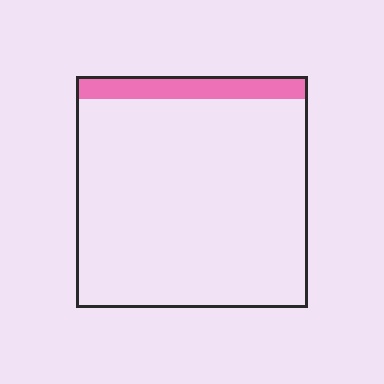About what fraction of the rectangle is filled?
About one tenth (1/10).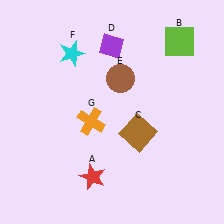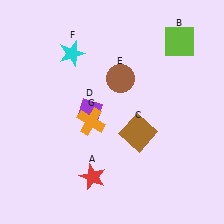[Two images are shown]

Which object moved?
The purple diamond (D) moved down.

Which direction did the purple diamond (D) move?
The purple diamond (D) moved down.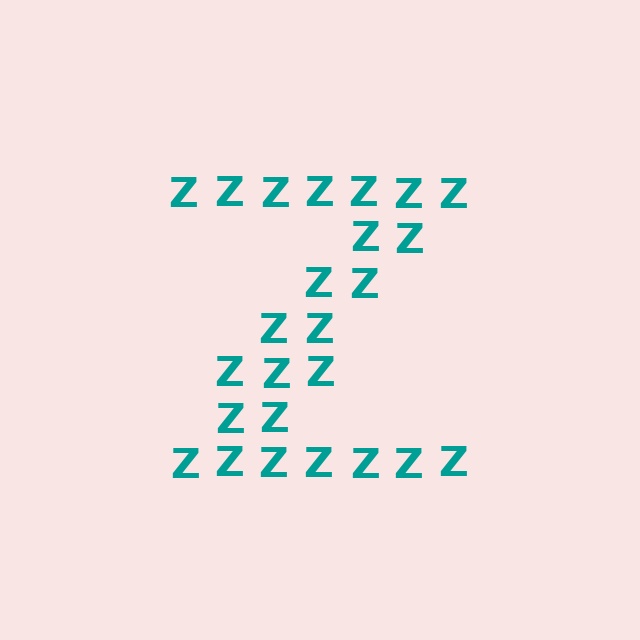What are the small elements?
The small elements are letter Z's.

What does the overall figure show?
The overall figure shows the letter Z.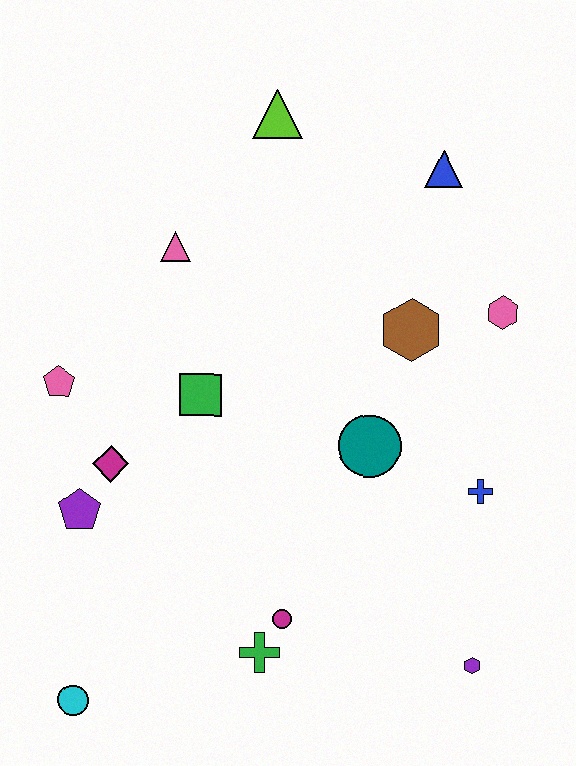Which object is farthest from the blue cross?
The cyan circle is farthest from the blue cross.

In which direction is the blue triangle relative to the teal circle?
The blue triangle is above the teal circle.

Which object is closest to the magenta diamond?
The purple pentagon is closest to the magenta diamond.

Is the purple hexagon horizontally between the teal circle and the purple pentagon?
No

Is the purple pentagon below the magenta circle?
No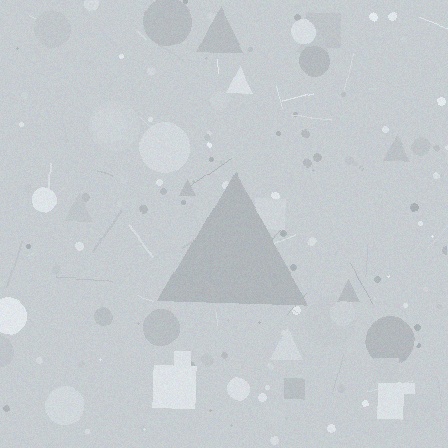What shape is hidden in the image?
A triangle is hidden in the image.